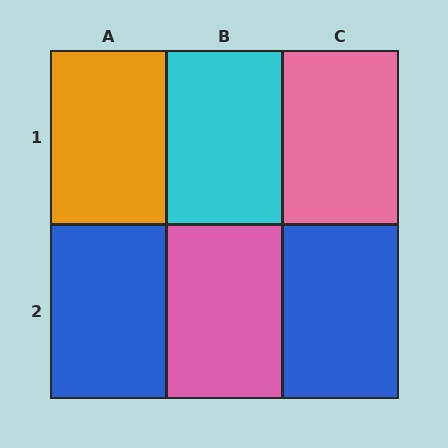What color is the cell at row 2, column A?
Blue.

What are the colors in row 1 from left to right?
Orange, cyan, pink.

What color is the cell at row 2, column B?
Pink.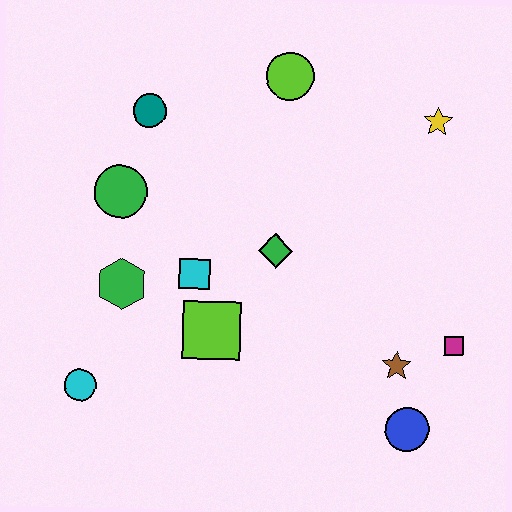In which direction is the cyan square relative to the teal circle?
The cyan square is below the teal circle.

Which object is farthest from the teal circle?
The blue circle is farthest from the teal circle.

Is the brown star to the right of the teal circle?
Yes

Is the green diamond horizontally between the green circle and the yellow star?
Yes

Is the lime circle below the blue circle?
No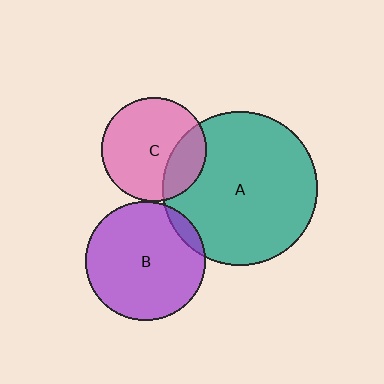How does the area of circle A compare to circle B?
Approximately 1.7 times.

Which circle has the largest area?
Circle A (teal).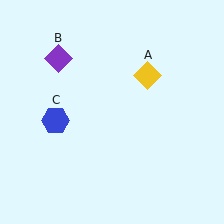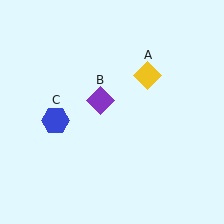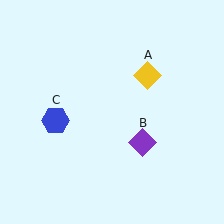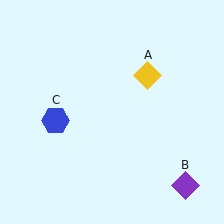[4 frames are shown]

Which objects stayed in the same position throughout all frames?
Yellow diamond (object A) and blue hexagon (object C) remained stationary.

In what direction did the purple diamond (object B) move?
The purple diamond (object B) moved down and to the right.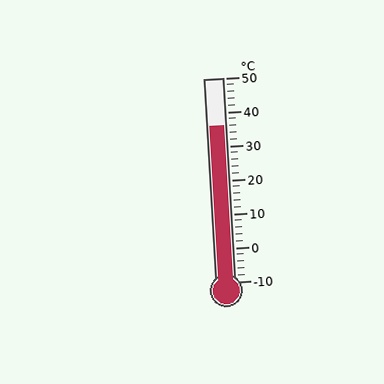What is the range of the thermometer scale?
The thermometer scale ranges from -10°C to 50°C.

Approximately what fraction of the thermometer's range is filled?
The thermometer is filled to approximately 75% of its range.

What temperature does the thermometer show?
The thermometer shows approximately 36°C.